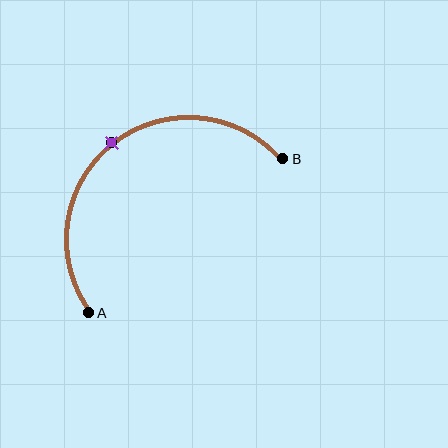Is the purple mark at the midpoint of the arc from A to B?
Yes. The purple mark lies on the arc at equal arc-length from both A and B — it is the arc midpoint.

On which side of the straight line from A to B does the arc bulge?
The arc bulges above and to the left of the straight line connecting A and B.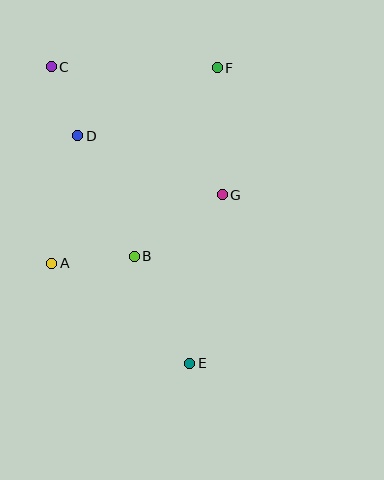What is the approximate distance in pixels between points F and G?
The distance between F and G is approximately 127 pixels.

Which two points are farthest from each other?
Points C and E are farthest from each other.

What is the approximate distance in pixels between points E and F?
The distance between E and F is approximately 297 pixels.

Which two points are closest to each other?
Points C and D are closest to each other.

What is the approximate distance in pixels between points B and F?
The distance between B and F is approximately 206 pixels.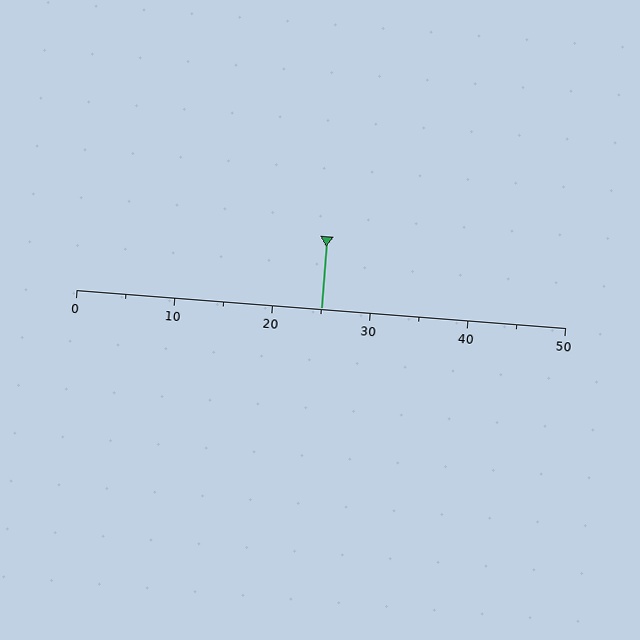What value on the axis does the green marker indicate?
The marker indicates approximately 25.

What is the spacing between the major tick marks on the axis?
The major ticks are spaced 10 apart.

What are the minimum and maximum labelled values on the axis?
The axis runs from 0 to 50.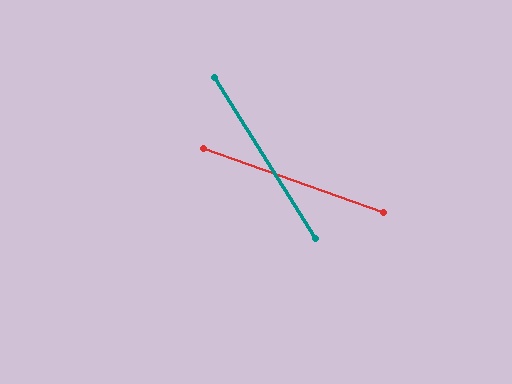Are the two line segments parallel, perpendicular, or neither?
Neither parallel nor perpendicular — they differ by about 38°.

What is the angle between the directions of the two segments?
Approximately 38 degrees.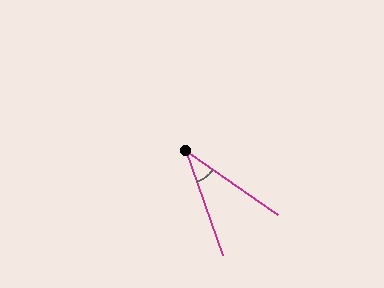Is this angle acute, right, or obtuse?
It is acute.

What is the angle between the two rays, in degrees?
Approximately 36 degrees.